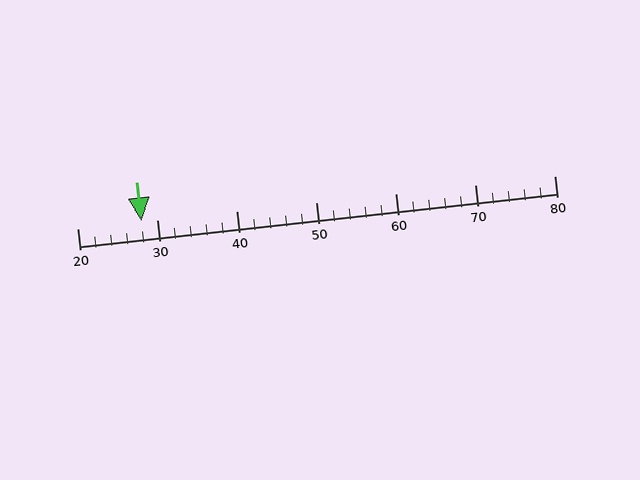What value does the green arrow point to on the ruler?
The green arrow points to approximately 28.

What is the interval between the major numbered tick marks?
The major tick marks are spaced 10 units apart.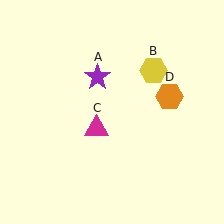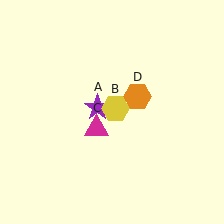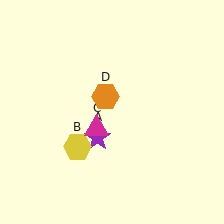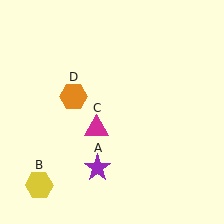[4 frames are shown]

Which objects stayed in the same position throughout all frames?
Magenta triangle (object C) remained stationary.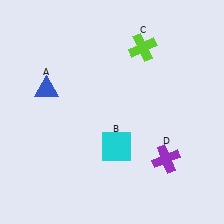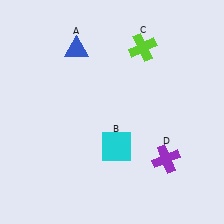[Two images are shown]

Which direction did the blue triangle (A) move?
The blue triangle (A) moved up.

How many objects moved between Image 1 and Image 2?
1 object moved between the two images.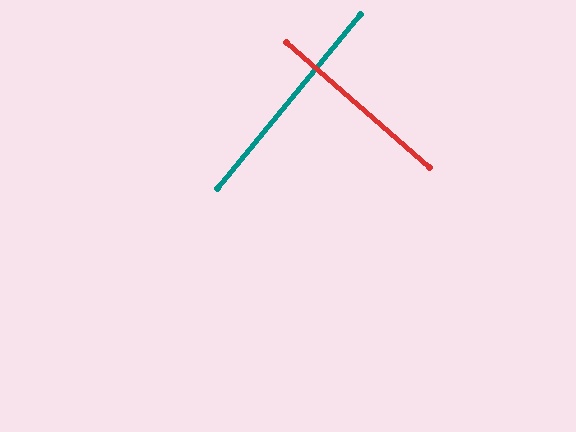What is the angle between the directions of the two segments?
Approximately 88 degrees.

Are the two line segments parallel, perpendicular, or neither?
Perpendicular — they meet at approximately 88°.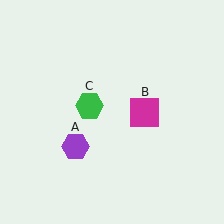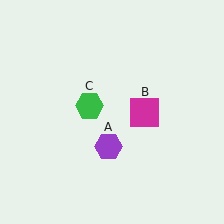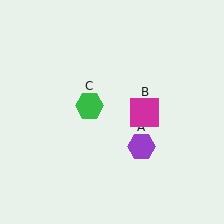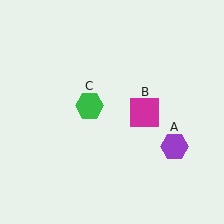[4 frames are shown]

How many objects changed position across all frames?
1 object changed position: purple hexagon (object A).